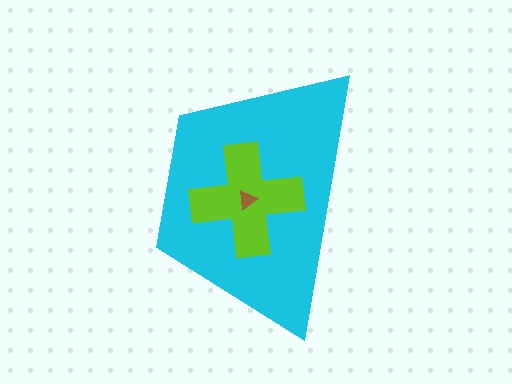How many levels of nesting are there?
3.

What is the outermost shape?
The cyan trapezoid.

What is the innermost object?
The brown triangle.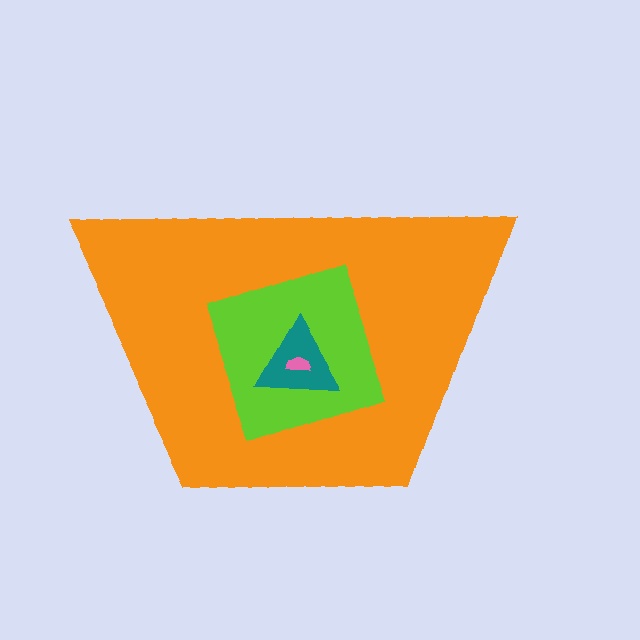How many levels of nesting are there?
4.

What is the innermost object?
The pink semicircle.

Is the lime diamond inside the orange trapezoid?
Yes.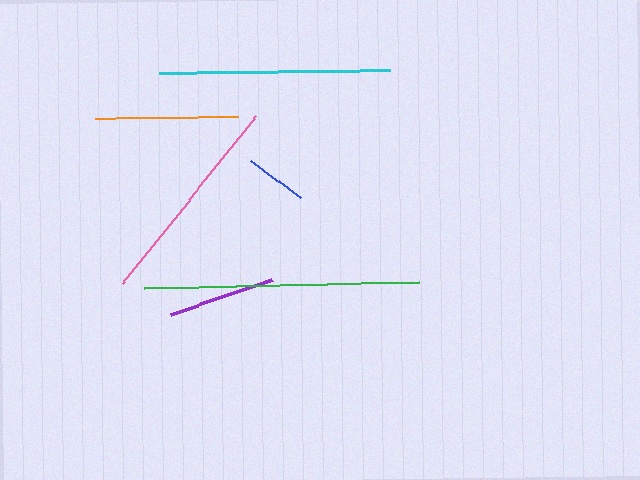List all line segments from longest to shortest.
From longest to shortest: green, cyan, pink, orange, purple, blue.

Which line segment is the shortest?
The blue line is the shortest at approximately 63 pixels.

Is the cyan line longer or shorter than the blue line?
The cyan line is longer than the blue line.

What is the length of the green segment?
The green segment is approximately 275 pixels long.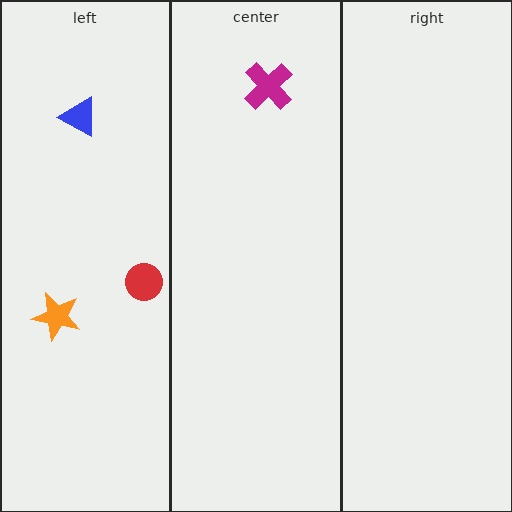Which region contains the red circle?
The left region.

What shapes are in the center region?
The magenta cross.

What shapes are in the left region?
The red circle, the orange star, the blue triangle.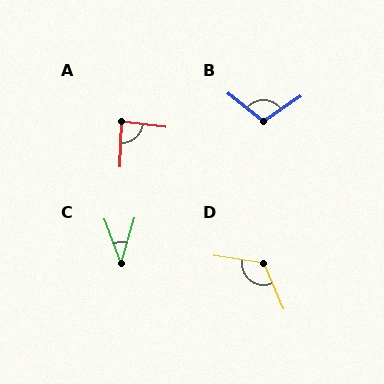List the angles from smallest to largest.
C (37°), A (84°), B (108°), D (122°).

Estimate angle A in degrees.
Approximately 84 degrees.